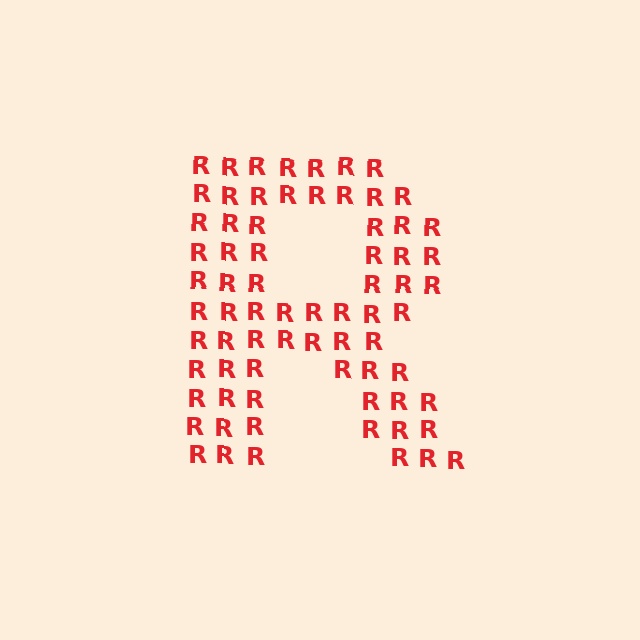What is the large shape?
The large shape is the letter R.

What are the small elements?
The small elements are letter R's.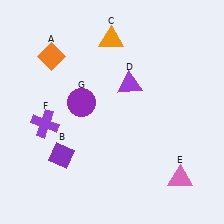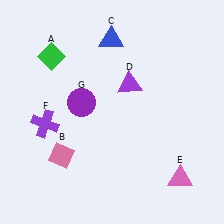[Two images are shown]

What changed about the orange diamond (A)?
In Image 1, A is orange. In Image 2, it changed to green.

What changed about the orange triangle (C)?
In Image 1, C is orange. In Image 2, it changed to blue.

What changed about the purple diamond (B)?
In Image 1, B is purple. In Image 2, it changed to pink.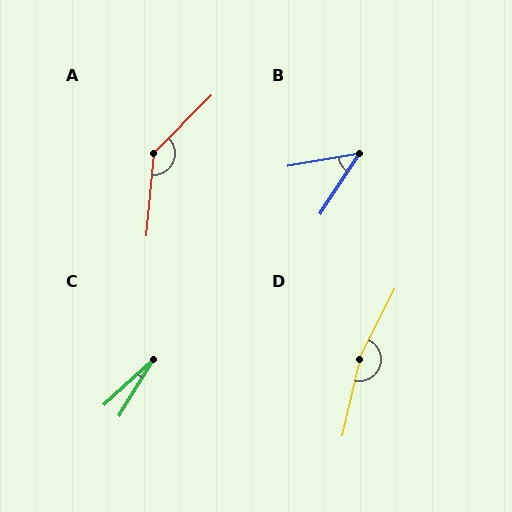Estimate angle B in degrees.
Approximately 47 degrees.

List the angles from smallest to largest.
C (16°), B (47°), A (141°), D (166°).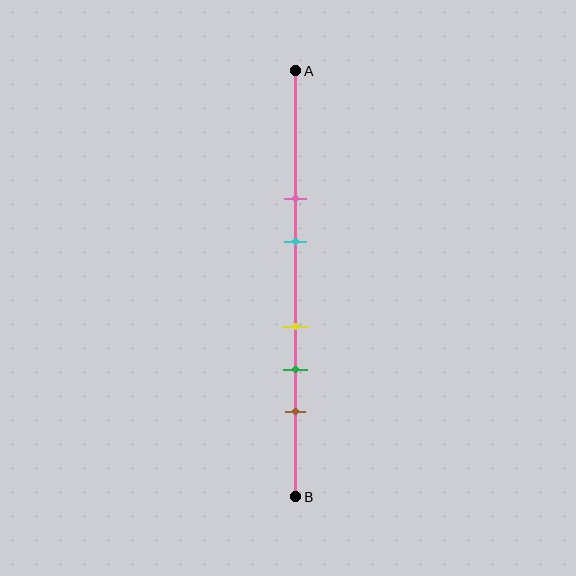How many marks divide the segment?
There are 5 marks dividing the segment.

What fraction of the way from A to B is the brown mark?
The brown mark is approximately 80% (0.8) of the way from A to B.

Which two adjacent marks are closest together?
The yellow and green marks are the closest adjacent pair.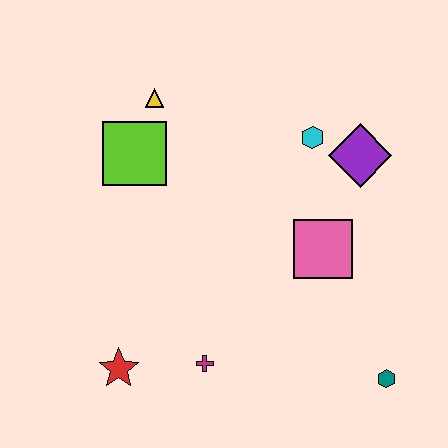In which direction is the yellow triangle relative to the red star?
The yellow triangle is above the red star.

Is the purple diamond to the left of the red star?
No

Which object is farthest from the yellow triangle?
The teal hexagon is farthest from the yellow triangle.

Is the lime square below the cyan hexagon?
Yes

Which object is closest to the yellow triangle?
The lime square is closest to the yellow triangle.